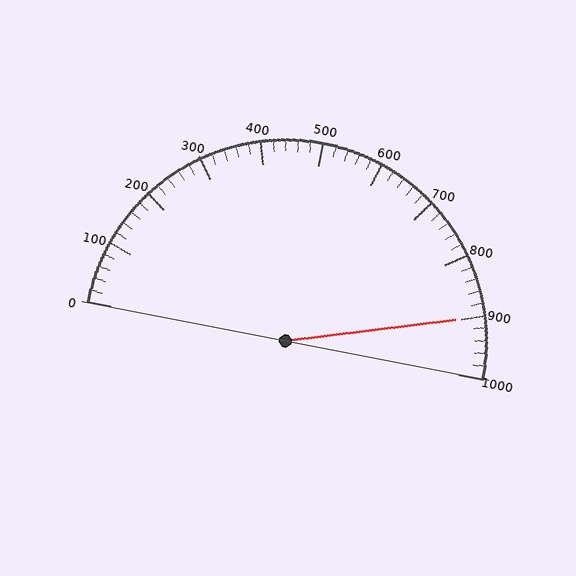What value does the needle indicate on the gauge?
The needle indicates approximately 900.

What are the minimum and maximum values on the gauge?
The gauge ranges from 0 to 1000.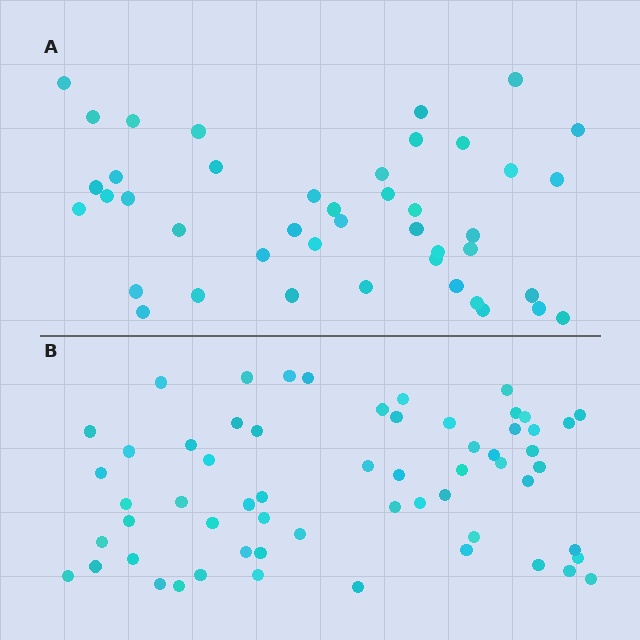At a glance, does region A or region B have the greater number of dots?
Region B (the bottom region) has more dots.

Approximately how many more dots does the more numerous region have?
Region B has approximately 15 more dots than region A.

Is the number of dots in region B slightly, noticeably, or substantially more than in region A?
Region B has noticeably more, but not dramatically so. The ratio is roughly 1.4 to 1.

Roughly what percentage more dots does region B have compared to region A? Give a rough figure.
About 40% more.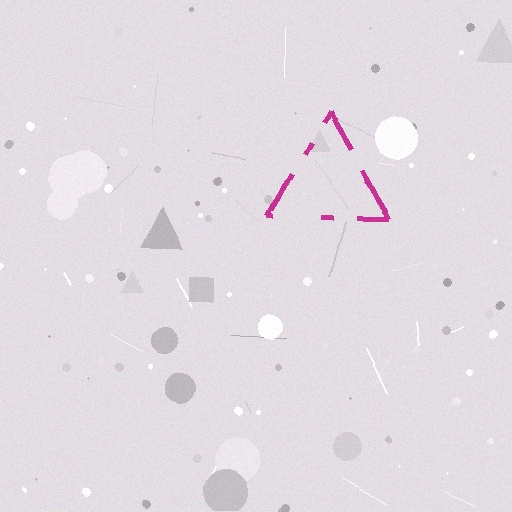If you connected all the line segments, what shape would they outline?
They would outline a triangle.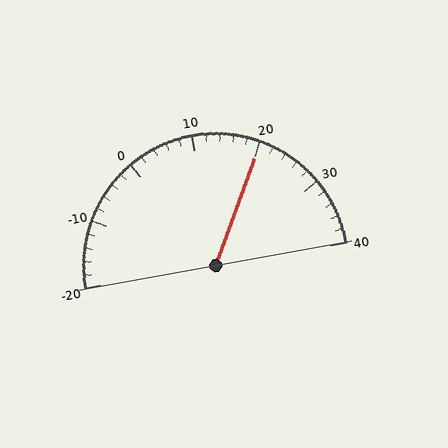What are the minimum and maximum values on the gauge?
The gauge ranges from -20 to 40.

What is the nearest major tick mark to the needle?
The nearest major tick mark is 20.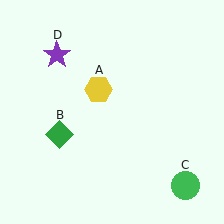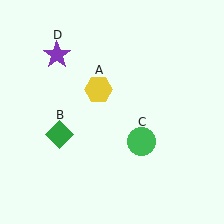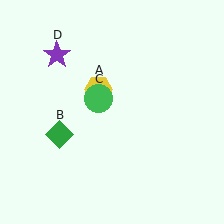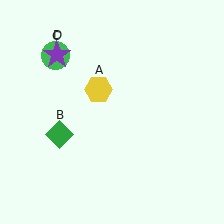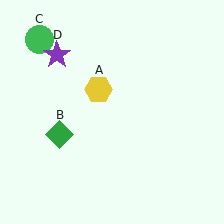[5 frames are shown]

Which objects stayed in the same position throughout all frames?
Yellow hexagon (object A) and green diamond (object B) and purple star (object D) remained stationary.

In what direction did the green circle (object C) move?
The green circle (object C) moved up and to the left.